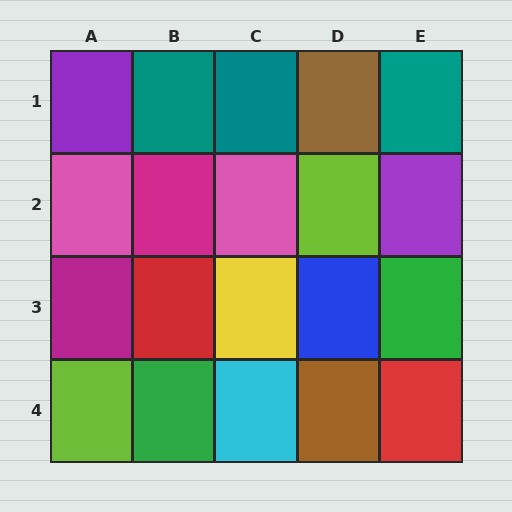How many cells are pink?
2 cells are pink.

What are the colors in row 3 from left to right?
Magenta, red, yellow, blue, green.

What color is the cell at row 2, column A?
Pink.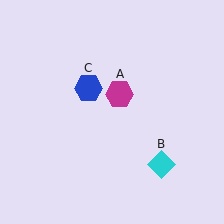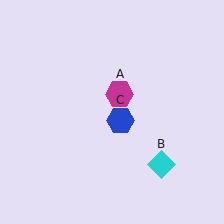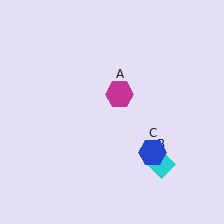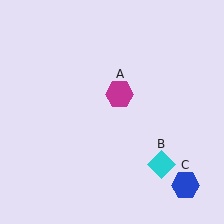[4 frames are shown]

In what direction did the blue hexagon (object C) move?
The blue hexagon (object C) moved down and to the right.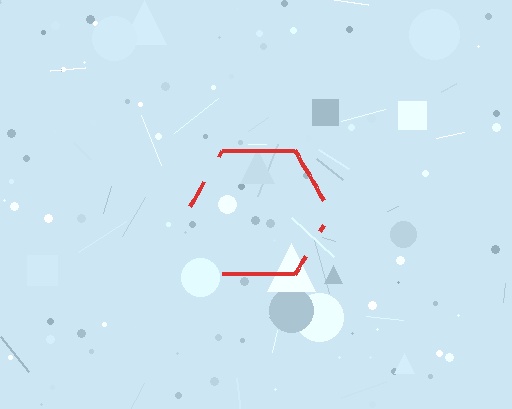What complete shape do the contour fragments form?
The contour fragments form a hexagon.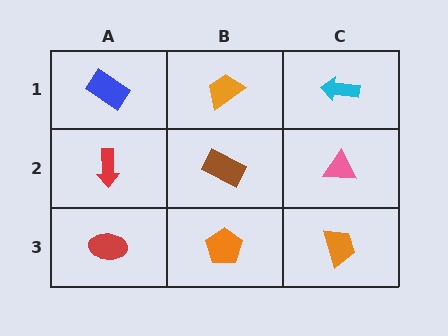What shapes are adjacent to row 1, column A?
A red arrow (row 2, column A), an orange trapezoid (row 1, column B).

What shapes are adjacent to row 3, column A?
A red arrow (row 2, column A), an orange pentagon (row 3, column B).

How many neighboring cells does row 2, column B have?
4.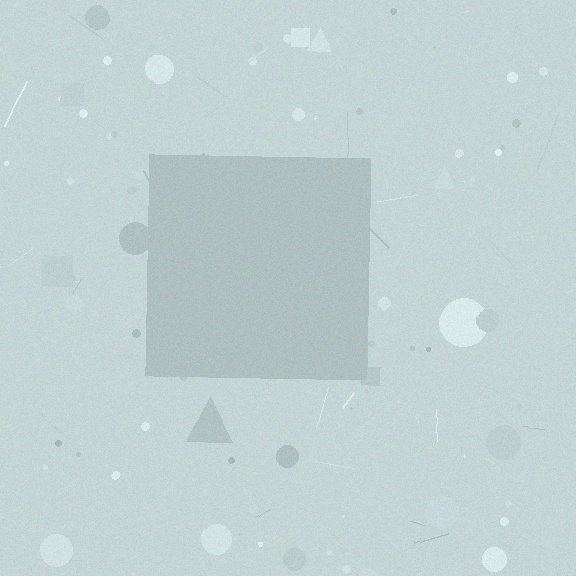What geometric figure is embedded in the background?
A square is embedded in the background.